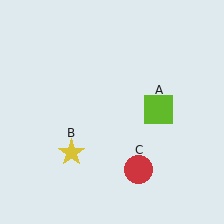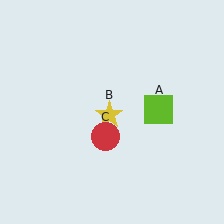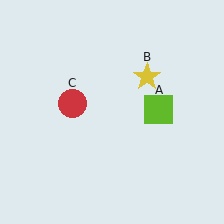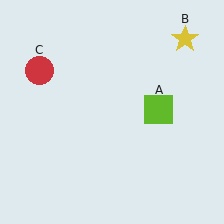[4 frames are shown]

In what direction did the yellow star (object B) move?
The yellow star (object B) moved up and to the right.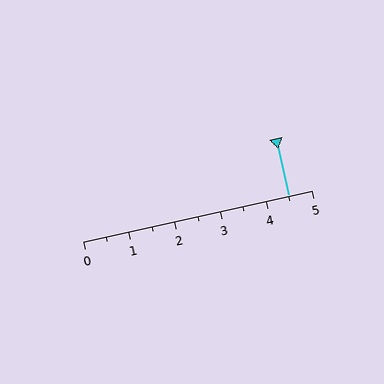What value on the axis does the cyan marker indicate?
The marker indicates approximately 4.5.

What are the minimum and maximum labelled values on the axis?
The axis runs from 0 to 5.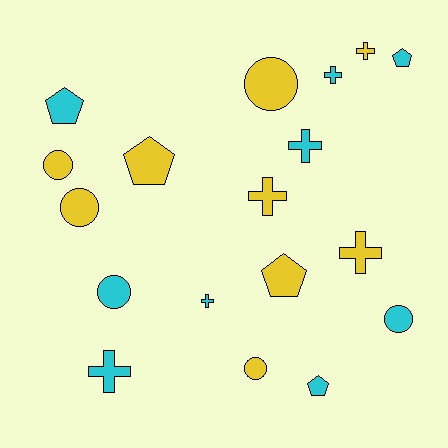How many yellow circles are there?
There are 4 yellow circles.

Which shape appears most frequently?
Cross, with 7 objects.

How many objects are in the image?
There are 18 objects.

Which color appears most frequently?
Yellow, with 9 objects.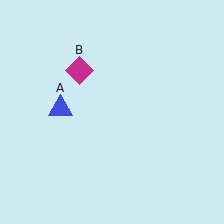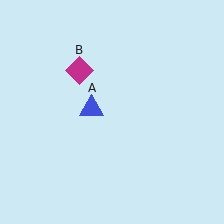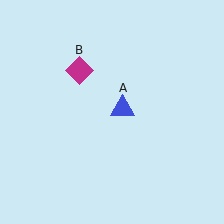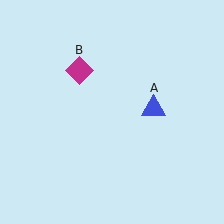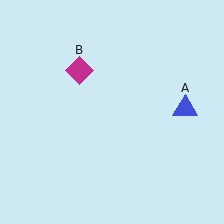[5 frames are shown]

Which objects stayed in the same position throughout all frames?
Magenta diamond (object B) remained stationary.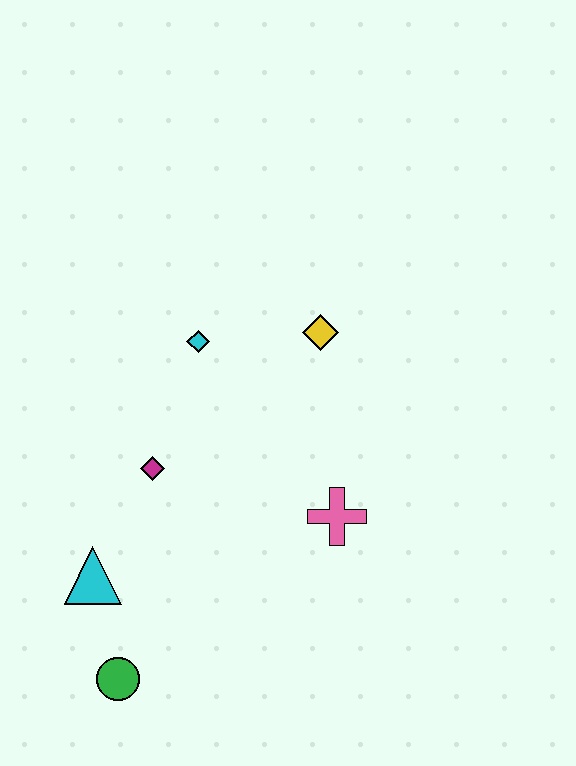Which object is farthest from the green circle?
The yellow diamond is farthest from the green circle.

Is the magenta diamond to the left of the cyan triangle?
No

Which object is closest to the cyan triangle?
The green circle is closest to the cyan triangle.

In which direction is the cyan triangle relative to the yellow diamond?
The cyan triangle is below the yellow diamond.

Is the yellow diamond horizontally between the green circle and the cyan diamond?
No